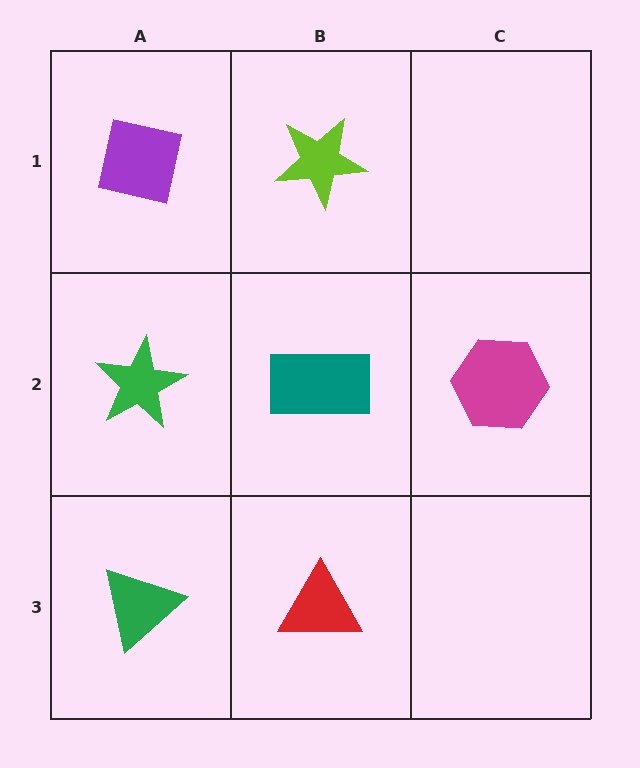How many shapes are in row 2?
3 shapes.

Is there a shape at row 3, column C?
No, that cell is empty.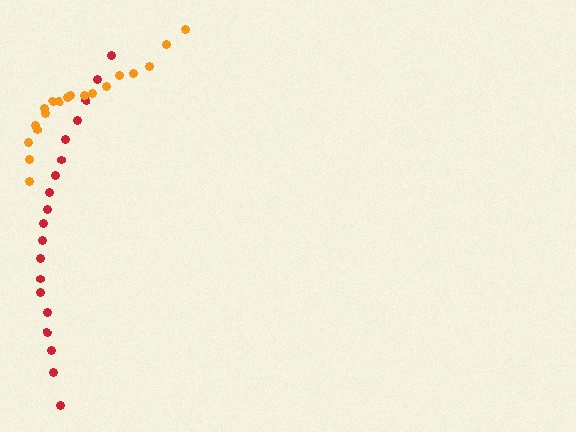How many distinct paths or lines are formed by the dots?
There are 2 distinct paths.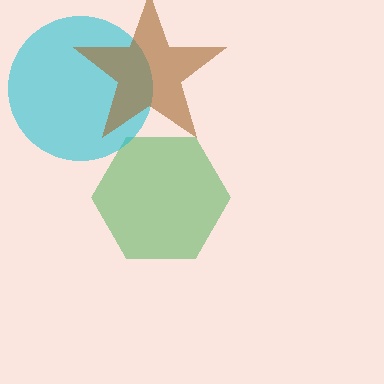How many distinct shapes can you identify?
There are 3 distinct shapes: a green hexagon, a cyan circle, a brown star.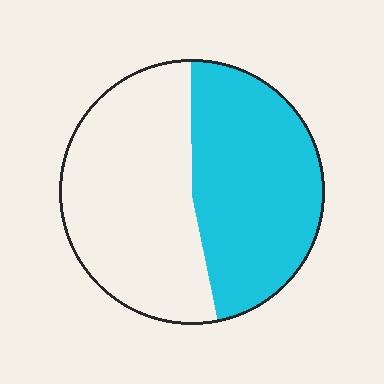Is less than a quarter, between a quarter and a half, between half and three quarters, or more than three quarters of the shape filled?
Between a quarter and a half.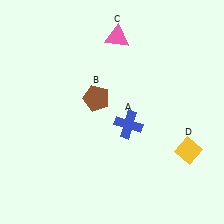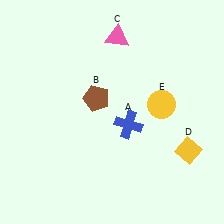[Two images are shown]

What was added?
A yellow circle (E) was added in Image 2.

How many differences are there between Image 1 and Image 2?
There is 1 difference between the two images.